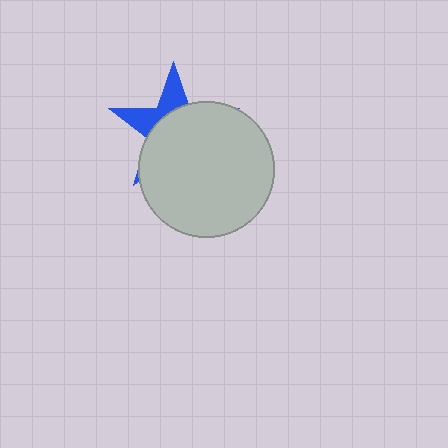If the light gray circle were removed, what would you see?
You would see the complete blue star.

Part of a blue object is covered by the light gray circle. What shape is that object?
It is a star.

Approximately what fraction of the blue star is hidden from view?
Roughly 69% of the blue star is hidden behind the light gray circle.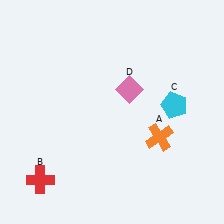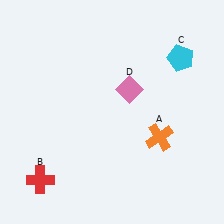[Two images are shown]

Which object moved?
The cyan pentagon (C) moved up.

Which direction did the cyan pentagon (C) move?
The cyan pentagon (C) moved up.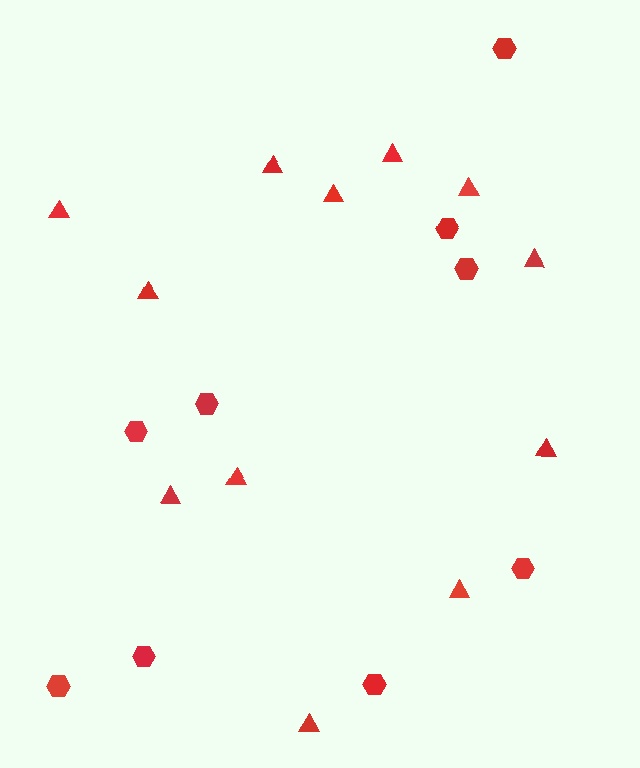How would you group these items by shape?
There are 2 groups: one group of triangles (12) and one group of hexagons (9).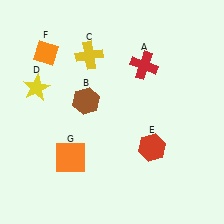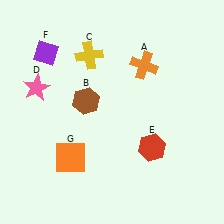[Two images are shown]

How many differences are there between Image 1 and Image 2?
There are 3 differences between the two images.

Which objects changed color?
A changed from red to orange. D changed from yellow to pink. F changed from orange to purple.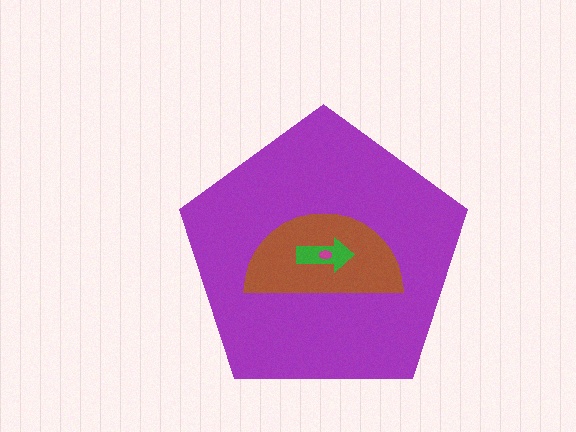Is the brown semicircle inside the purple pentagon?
Yes.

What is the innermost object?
The magenta ellipse.